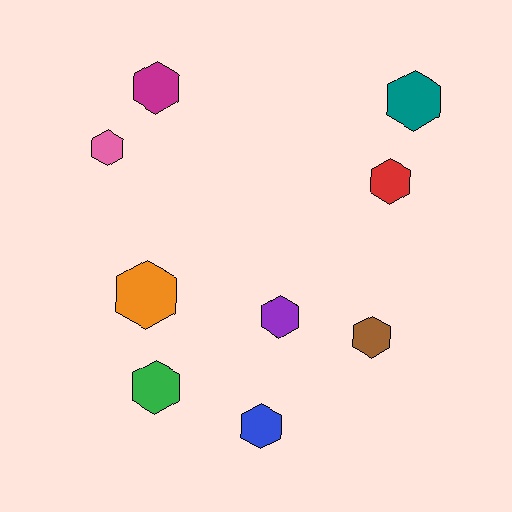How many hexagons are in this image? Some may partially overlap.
There are 9 hexagons.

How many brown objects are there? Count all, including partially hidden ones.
There is 1 brown object.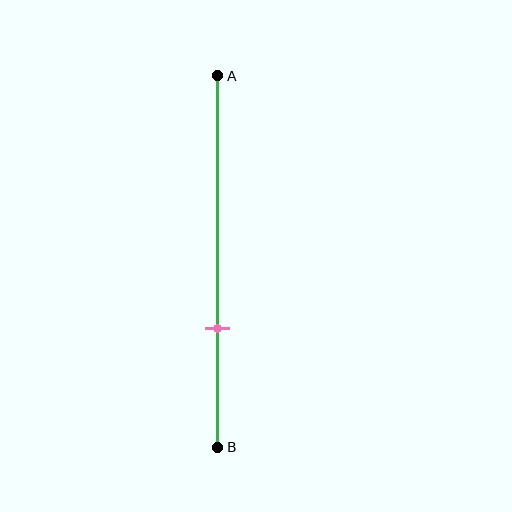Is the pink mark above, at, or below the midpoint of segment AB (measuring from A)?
The pink mark is below the midpoint of segment AB.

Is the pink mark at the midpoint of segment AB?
No, the mark is at about 70% from A, not at the 50% midpoint.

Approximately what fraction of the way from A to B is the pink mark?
The pink mark is approximately 70% of the way from A to B.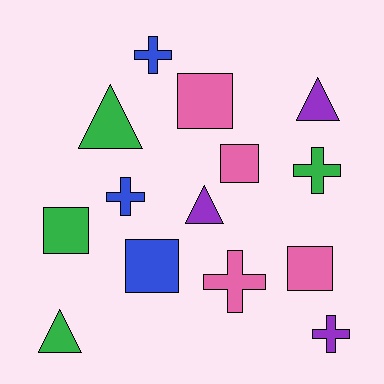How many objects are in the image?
There are 14 objects.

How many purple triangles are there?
There are 2 purple triangles.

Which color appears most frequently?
Green, with 4 objects.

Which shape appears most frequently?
Cross, with 5 objects.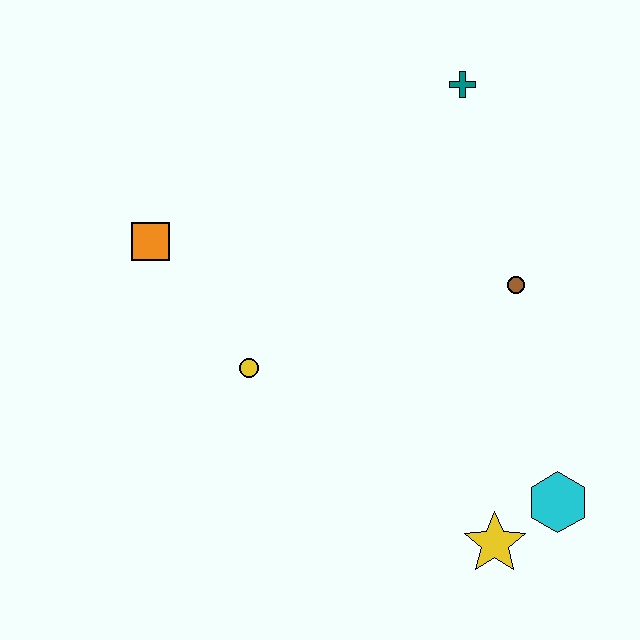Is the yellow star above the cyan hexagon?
No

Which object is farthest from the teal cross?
The yellow star is farthest from the teal cross.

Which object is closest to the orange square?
The yellow circle is closest to the orange square.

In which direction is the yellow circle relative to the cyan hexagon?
The yellow circle is to the left of the cyan hexagon.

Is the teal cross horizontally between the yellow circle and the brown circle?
Yes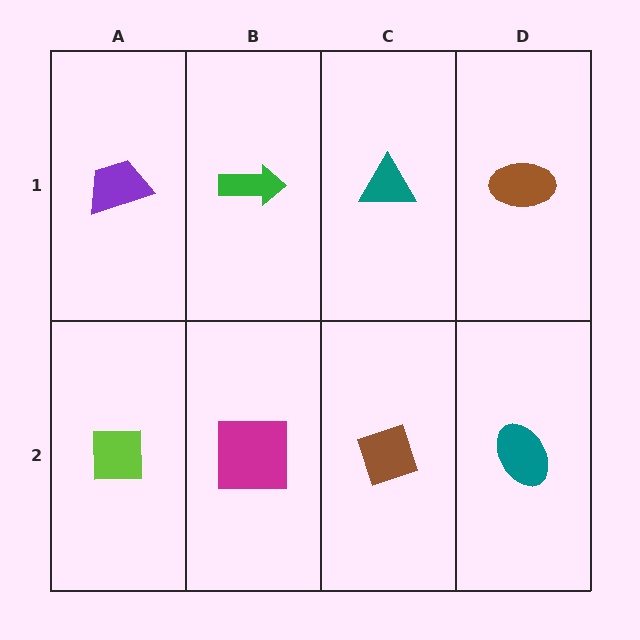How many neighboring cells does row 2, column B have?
3.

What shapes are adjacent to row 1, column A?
A lime square (row 2, column A), a green arrow (row 1, column B).